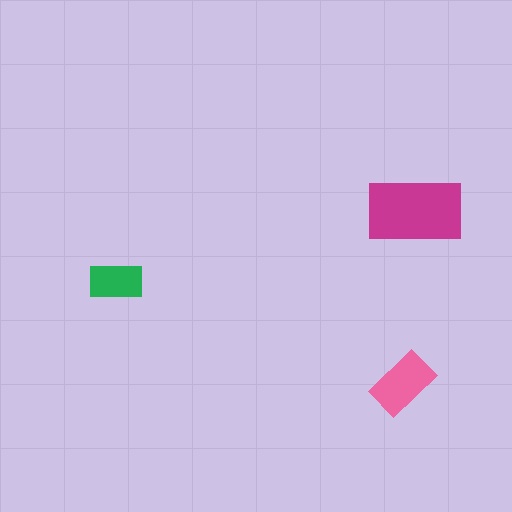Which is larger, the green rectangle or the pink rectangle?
The pink one.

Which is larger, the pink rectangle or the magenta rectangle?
The magenta one.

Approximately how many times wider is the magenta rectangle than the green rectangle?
About 2 times wider.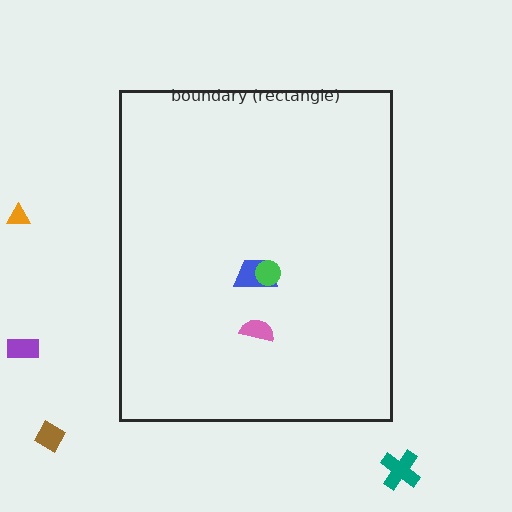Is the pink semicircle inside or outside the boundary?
Inside.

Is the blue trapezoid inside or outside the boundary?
Inside.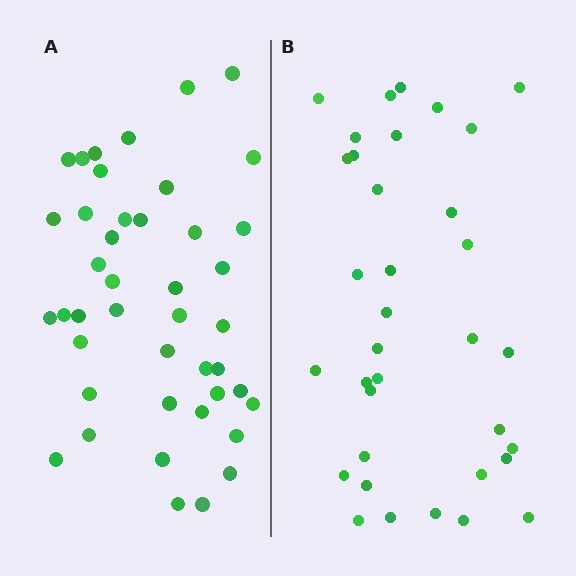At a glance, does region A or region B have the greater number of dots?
Region A (the left region) has more dots.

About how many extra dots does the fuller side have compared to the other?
Region A has roughly 8 or so more dots than region B.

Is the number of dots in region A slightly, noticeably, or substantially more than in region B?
Region A has only slightly more — the two regions are fairly close. The ratio is roughly 1.2 to 1.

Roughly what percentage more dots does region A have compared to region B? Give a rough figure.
About 25% more.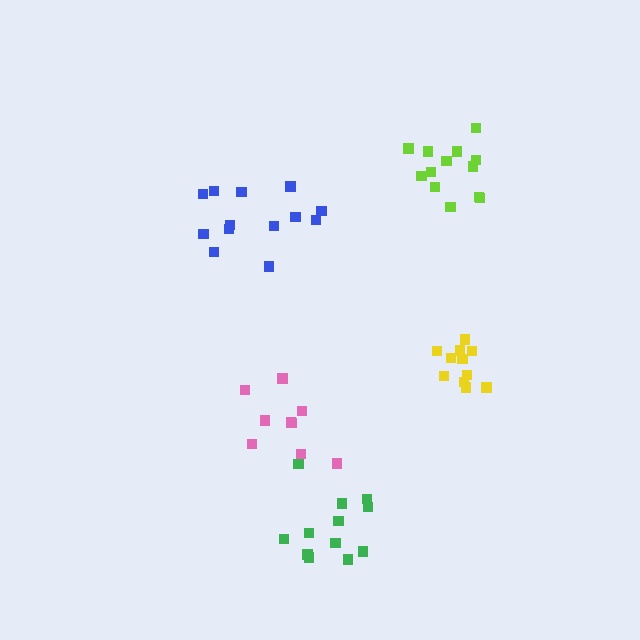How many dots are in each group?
Group 1: 9 dots, Group 2: 11 dots, Group 3: 13 dots, Group 4: 13 dots, Group 5: 12 dots (58 total).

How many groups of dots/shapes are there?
There are 5 groups.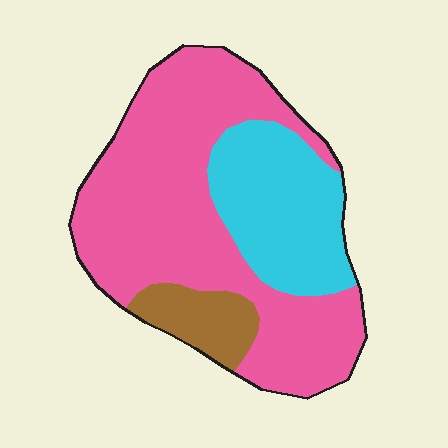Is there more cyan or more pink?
Pink.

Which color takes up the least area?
Brown, at roughly 10%.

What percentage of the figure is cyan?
Cyan covers 27% of the figure.